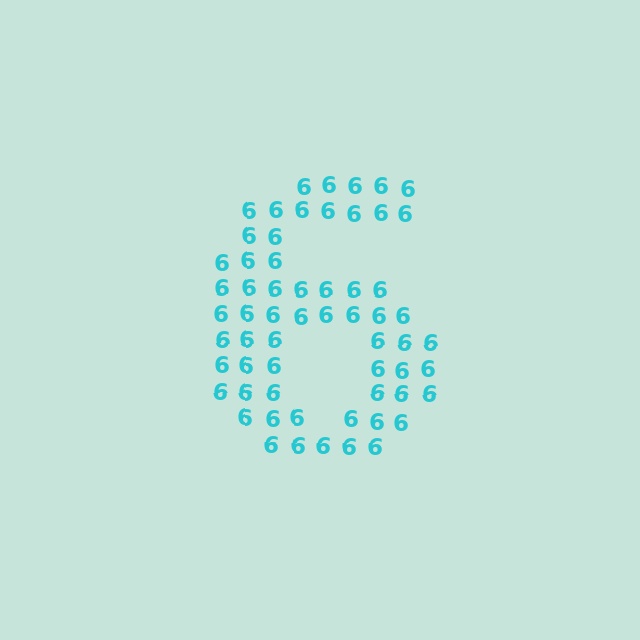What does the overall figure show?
The overall figure shows the digit 6.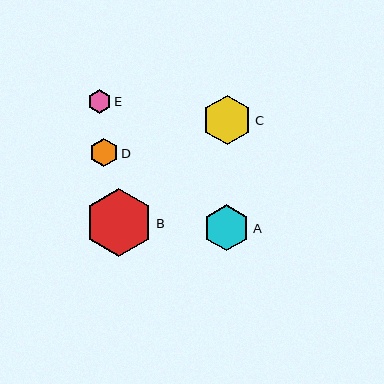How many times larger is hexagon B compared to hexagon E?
Hexagon B is approximately 2.9 times the size of hexagon E.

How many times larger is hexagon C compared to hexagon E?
Hexagon C is approximately 2.1 times the size of hexagon E.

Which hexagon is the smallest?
Hexagon E is the smallest with a size of approximately 23 pixels.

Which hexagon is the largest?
Hexagon B is the largest with a size of approximately 68 pixels.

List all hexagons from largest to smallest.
From largest to smallest: B, C, A, D, E.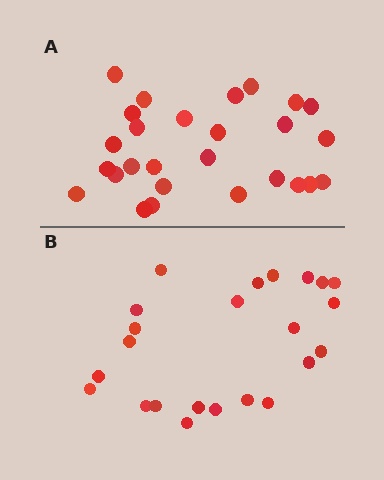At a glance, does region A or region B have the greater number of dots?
Region A (the top region) has more dots.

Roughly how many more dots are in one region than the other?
Region A has about 4 more dots than region B.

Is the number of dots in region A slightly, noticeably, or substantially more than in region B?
Region A has only slightly more — the two regions are fairly close. The ratio is roughly 1.2 to 1.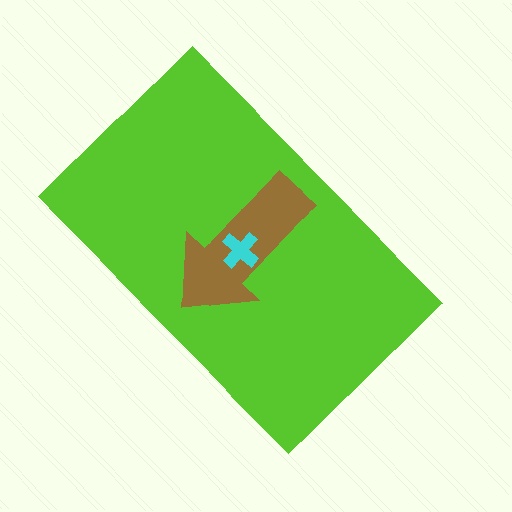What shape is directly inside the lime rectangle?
The brown arrow.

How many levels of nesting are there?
3.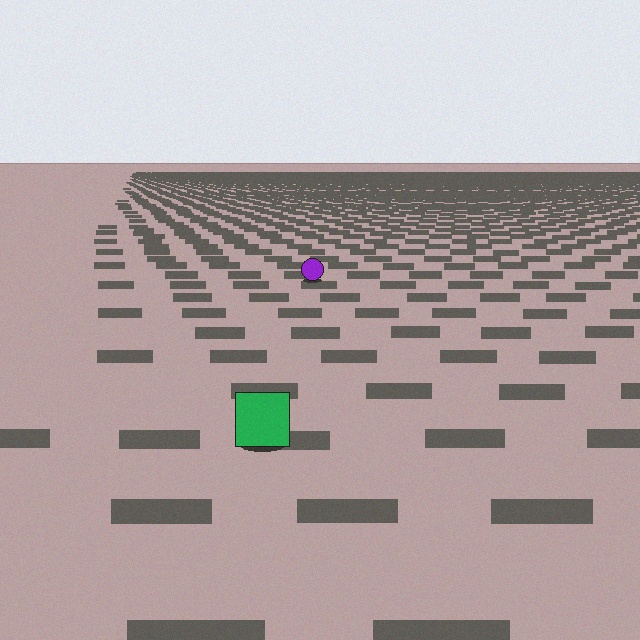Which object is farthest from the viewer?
The purple circle is farthest from the viewer. It appears smaller and the ground texture around it is denser.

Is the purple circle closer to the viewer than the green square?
No. The green square is closer — you can tell from the texture gradient: the ground texture is coarser near it.